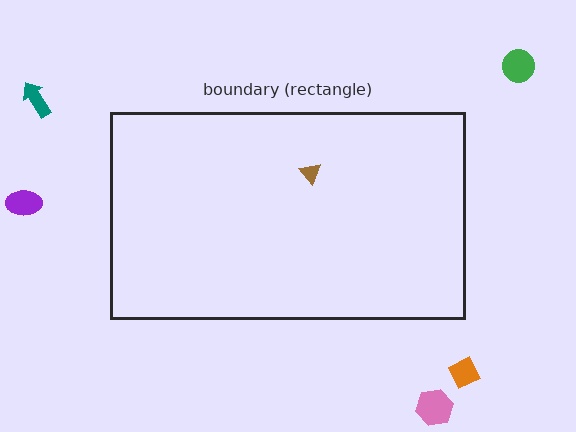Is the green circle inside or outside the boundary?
Outside.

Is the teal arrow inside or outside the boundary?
Outside.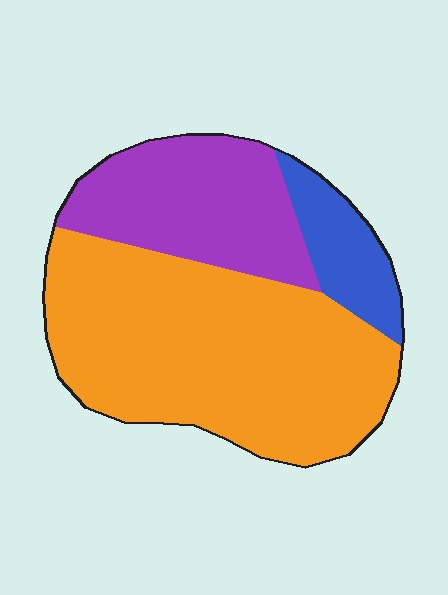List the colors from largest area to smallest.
From largest to smallest: orange, purple, blue.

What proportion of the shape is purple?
Purple covers around 30% of the shape.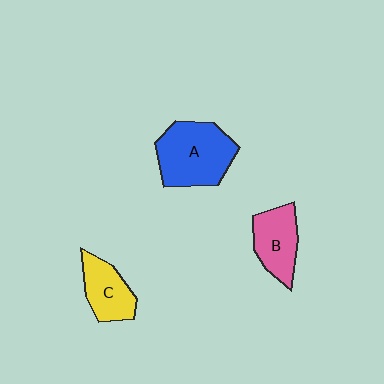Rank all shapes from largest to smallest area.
From largest to smallest: A (blue), B (pink), C (yellow).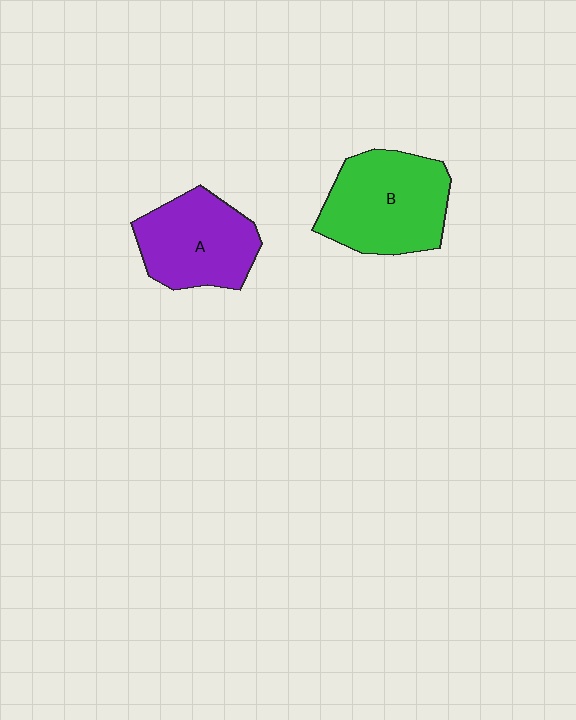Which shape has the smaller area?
Shape A (purple).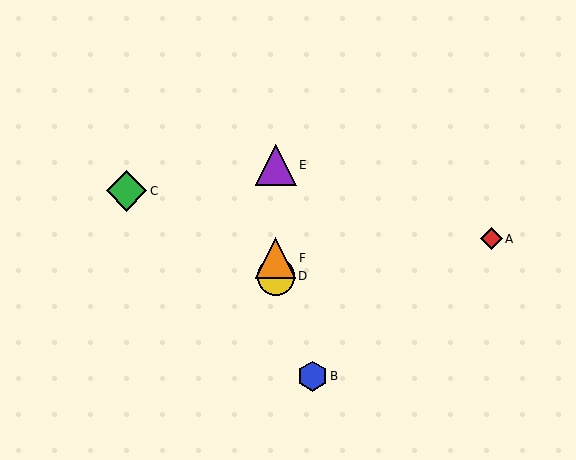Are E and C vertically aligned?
No, E is at x≈276 and C is at x≈126.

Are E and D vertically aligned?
Yes, both are at x≈276.